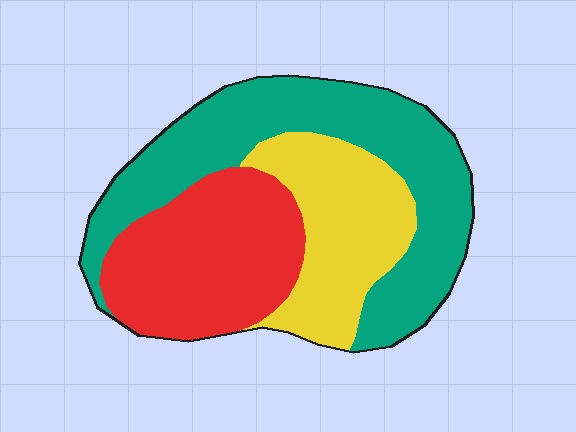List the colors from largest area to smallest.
From largest to smallest: teal, red, yellow.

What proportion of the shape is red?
Red covers around 30% of the shape.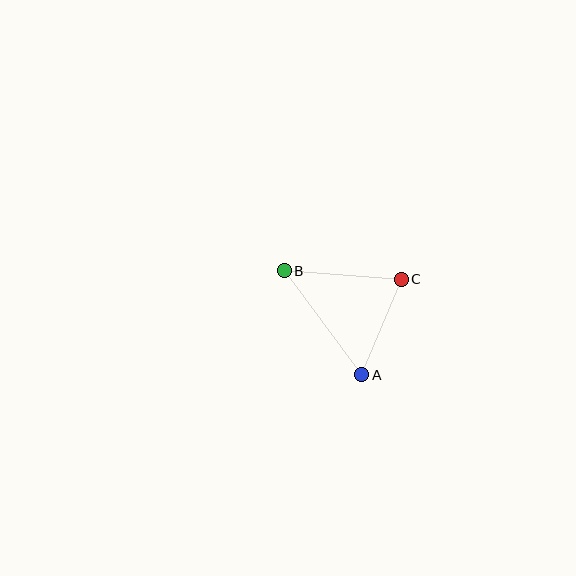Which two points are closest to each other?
Points A and C are closest to each other.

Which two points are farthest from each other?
Points A and B are farthest from each other.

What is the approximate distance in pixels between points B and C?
The distance between B and C is approximately 117 pixels.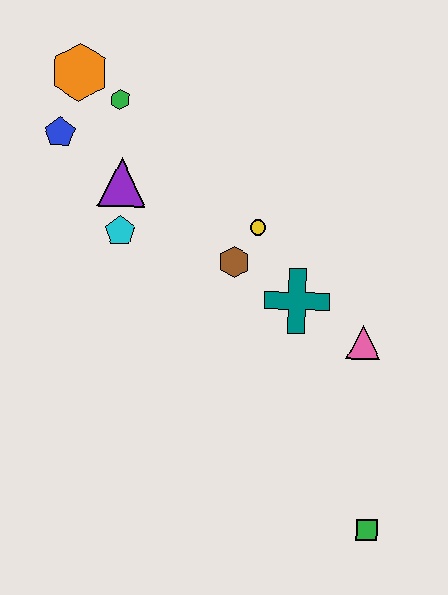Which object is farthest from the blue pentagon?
The green square is farthest from the blue pentagon.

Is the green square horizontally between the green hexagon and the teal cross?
No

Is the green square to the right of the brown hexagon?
Yes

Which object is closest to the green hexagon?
The orange hexagon is closest to the green hexagon.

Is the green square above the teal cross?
No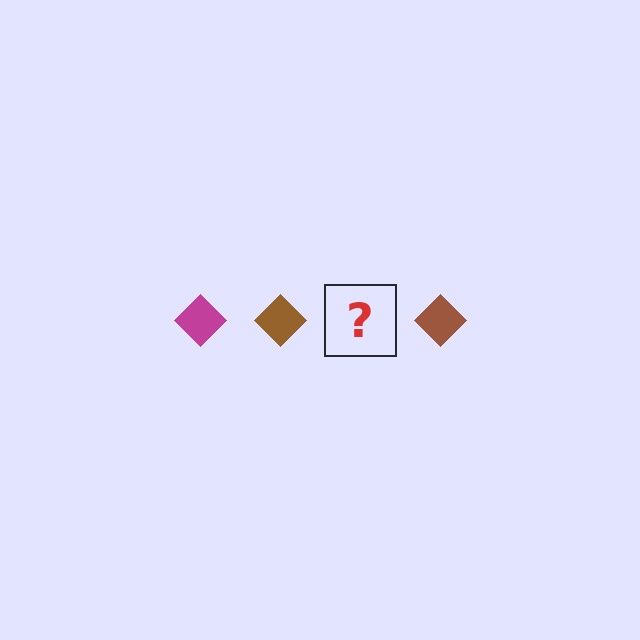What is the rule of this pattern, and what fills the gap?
The rule is that the pattern cycles through magenta, brown diamonds. The gap should be filled with a magenta diamond.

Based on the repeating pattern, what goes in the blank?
The blank should be a magenta diamond.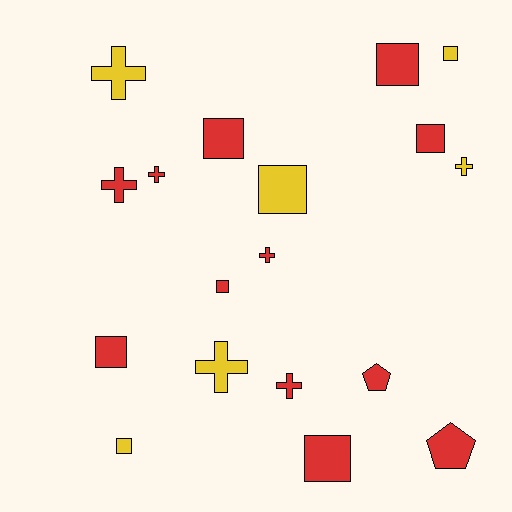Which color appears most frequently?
Red, with 12 objects.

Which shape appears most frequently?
Square, with 9 objects.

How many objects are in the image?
There are 18 objects.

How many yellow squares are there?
There are 3 yellow squares.